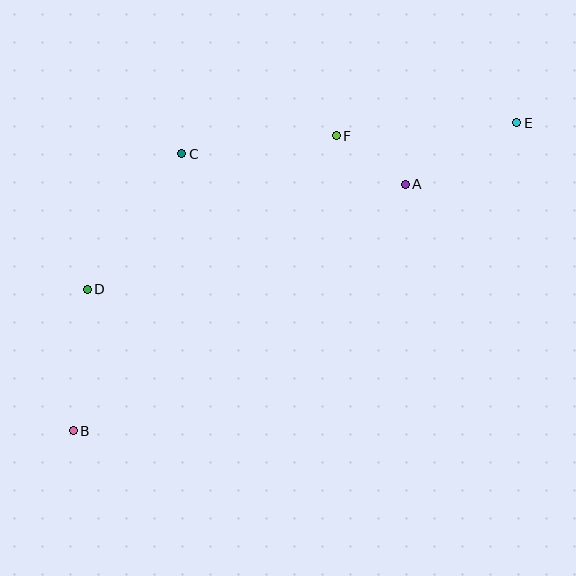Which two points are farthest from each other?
Points B and E are farthest from each other.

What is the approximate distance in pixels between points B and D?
The distance between B and D is approximately 142 pixels.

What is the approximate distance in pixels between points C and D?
The distance between C and D is approximately 165 pixels.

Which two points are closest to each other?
Points A and F are closest to each other.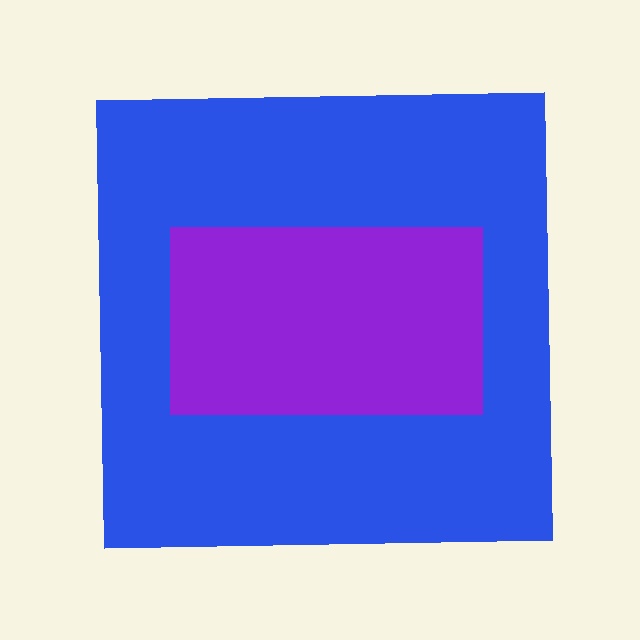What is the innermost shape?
The purple rectangle.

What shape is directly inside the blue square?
The purple rectangle.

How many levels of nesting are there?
2.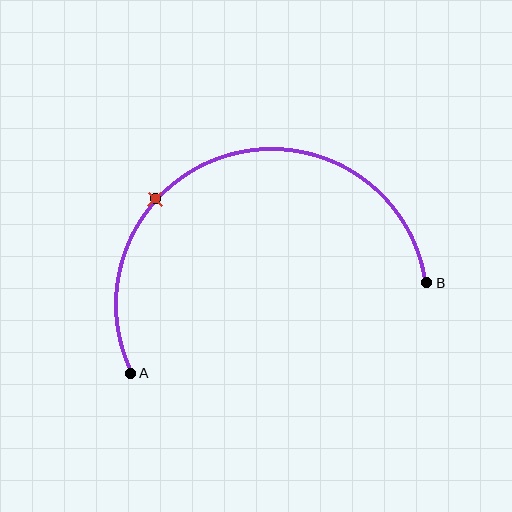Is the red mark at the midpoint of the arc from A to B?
No. The red mark lies on the arc but is closer to endpoint A. The arc midpoint would be at the point on the curve equidistant along the arc from both A and B.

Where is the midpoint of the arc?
The arc midpoint is the point on the curve farthest from the straight line joining A and B. It sits above that line.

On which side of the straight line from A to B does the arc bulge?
The arc bulges above the straight line connecting A and B.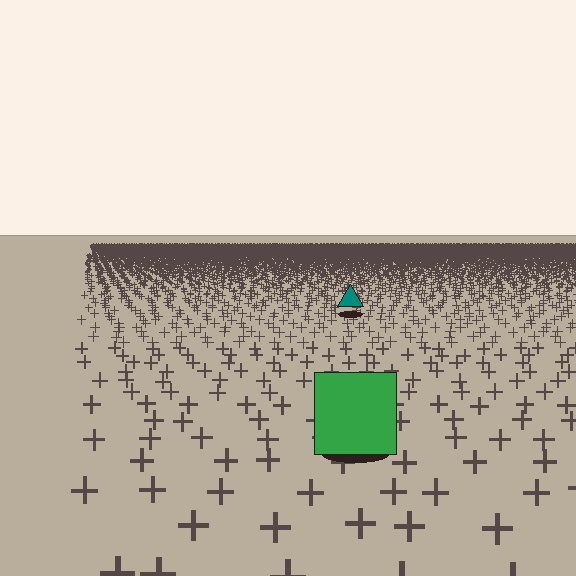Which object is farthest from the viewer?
The teal triangle is farthest from the viewer. It appears smaller and the ground texture around it is denser.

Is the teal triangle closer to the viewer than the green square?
No. The green square is closer — you can tell from the texture gradient: the ground texture is coarser near it.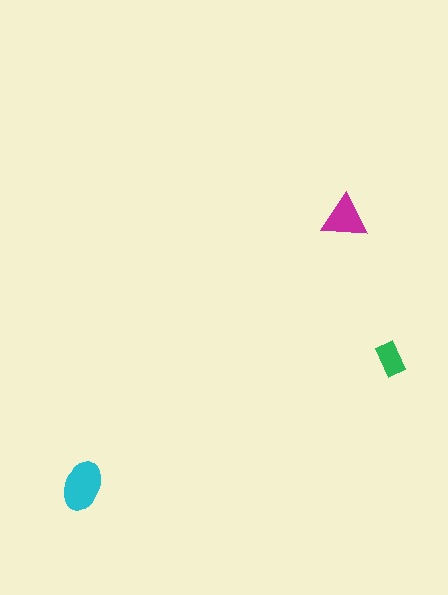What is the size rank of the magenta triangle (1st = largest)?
2nd.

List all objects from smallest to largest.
The green rectangle, the magenta triangle, the cyan ellipse.